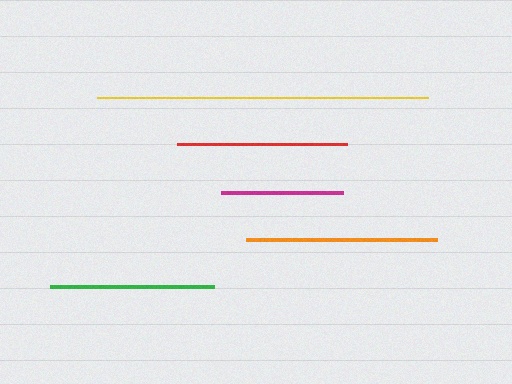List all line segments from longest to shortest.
From longest to shortest: yellow, orange, red, green, magenta.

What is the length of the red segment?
The red segment is approximately 171 pixels long.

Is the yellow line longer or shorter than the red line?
The yellow line is longer than the red line.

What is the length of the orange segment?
The orange segment is approximately 192 pixels long.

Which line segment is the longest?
The yellow line is the longest at approximately 331 pixels.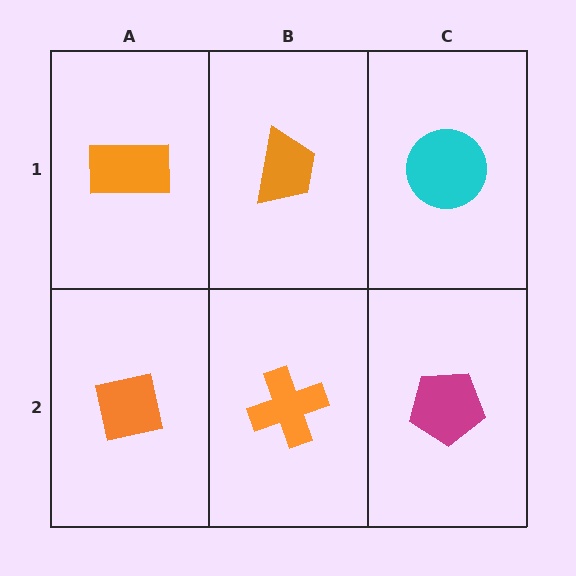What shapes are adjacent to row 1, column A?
An orange square (row 2, column A), an orange trapezoid (row 1, column B).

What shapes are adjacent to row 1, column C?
A magenta pentagon (row 2, column C), an orange trapezoid (row 1, column B).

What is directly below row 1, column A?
An orange square.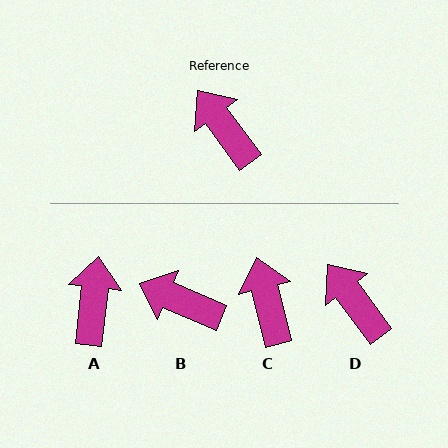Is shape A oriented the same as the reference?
No, it is off by about 43 degrees.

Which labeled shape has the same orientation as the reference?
D.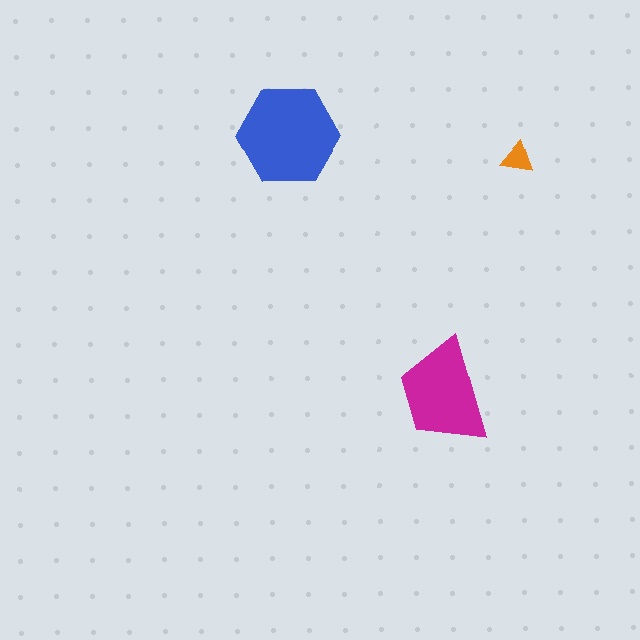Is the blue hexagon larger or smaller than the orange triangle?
Larger.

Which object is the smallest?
The orange triangle.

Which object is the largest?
The blue hexagon.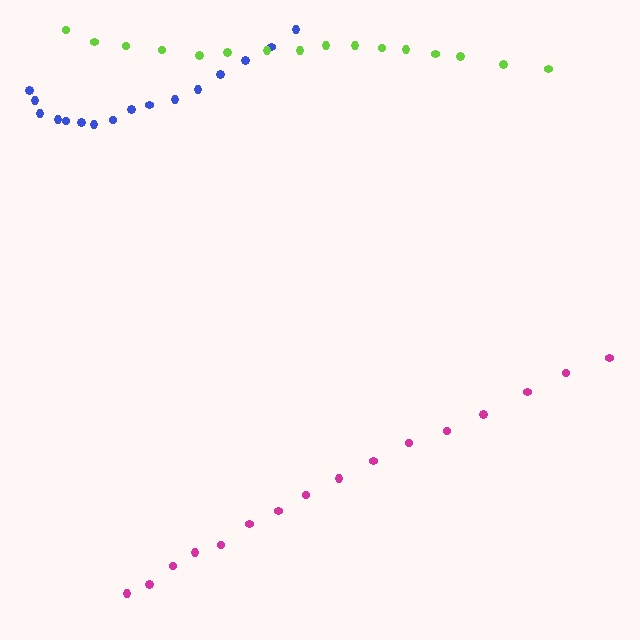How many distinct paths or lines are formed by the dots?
There are 3 distinct paths.